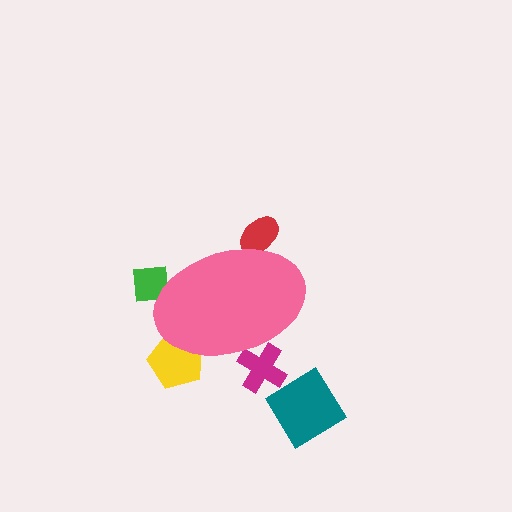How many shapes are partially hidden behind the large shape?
4 shapes are partially hidden.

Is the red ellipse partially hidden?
Yes, the red ellipse is partially hidden behind the pink ellipse.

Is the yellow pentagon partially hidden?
Yes, the yellow pentagon is partially hidden behind the pink ellipse.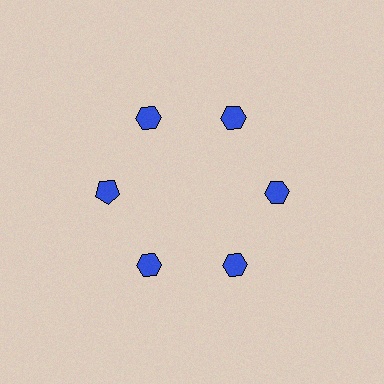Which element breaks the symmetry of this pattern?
The blue pentagon at roughly the 9 o'clock position breaks the symmetry. All other shapes are blue hexagons.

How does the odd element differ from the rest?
It has a different shape: pentagon instead of hexagon.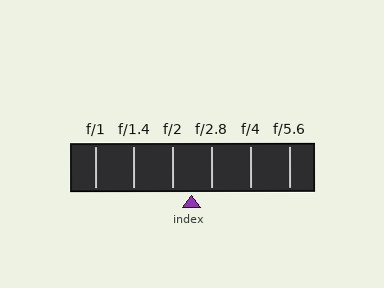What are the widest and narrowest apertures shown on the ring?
The widest aperture shown is f/1 and the narrowest is f/5.6.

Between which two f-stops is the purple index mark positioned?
The index mark is between f/2 and f/2.8.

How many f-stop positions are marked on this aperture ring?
There are 6 f-stop positions marked.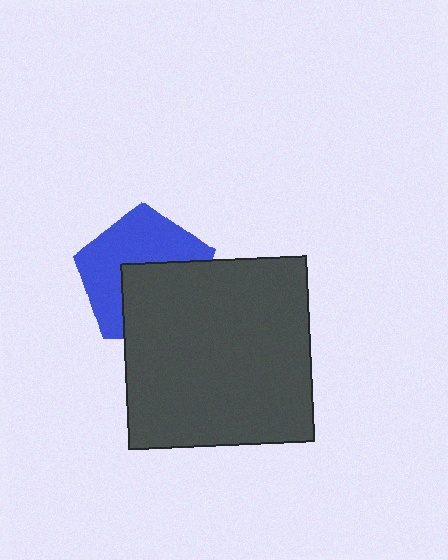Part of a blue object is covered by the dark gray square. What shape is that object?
It is a pentagon.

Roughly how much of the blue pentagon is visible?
About half of it is visible (roughly 56%).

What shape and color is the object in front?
The object in front is a dark gray square.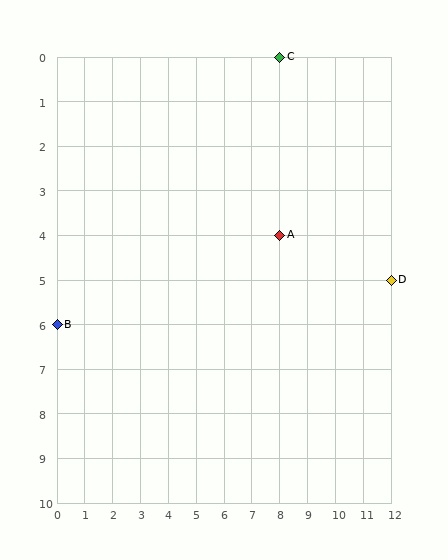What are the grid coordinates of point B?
Point B is at grid coordinates (0, 6).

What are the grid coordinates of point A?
Point A is at grid coordinates (8, 4).